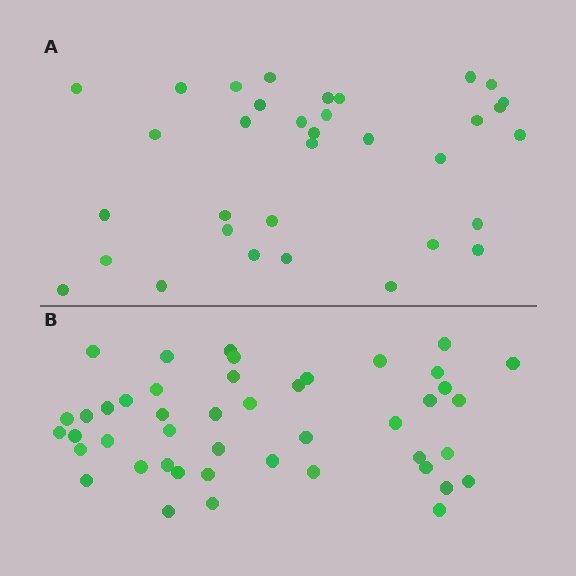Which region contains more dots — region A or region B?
Region B (the bottom region) has more dots.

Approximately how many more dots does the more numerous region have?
Region B has roughly 12 or so more dots than region A.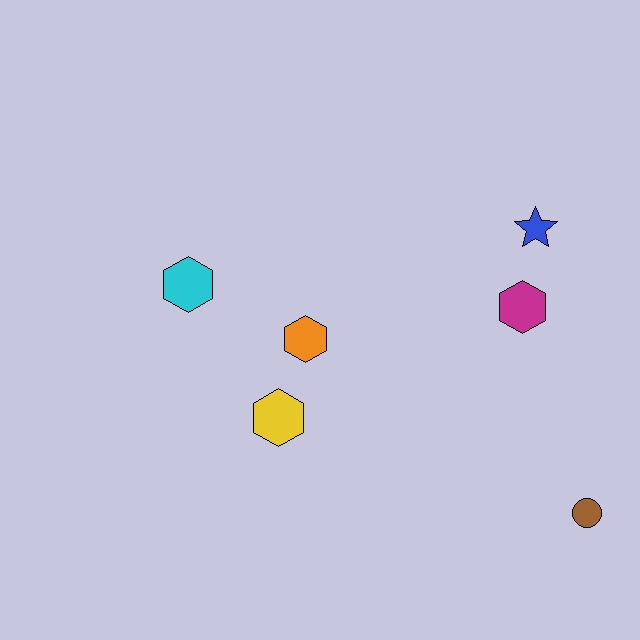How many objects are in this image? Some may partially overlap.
There are 6 objects.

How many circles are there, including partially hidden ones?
There is 1 circle.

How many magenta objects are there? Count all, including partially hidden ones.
There is 1 magenta object.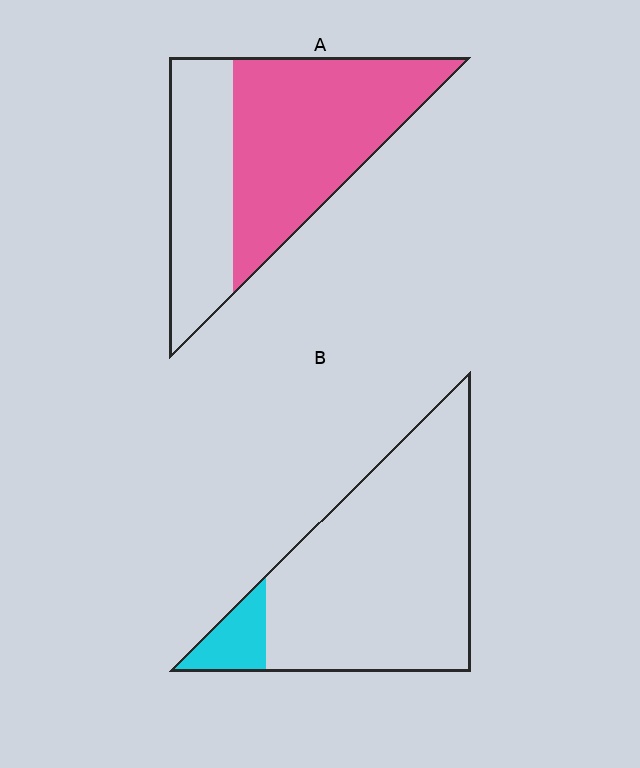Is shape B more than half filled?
No.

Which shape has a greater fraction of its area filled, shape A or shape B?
Shape A.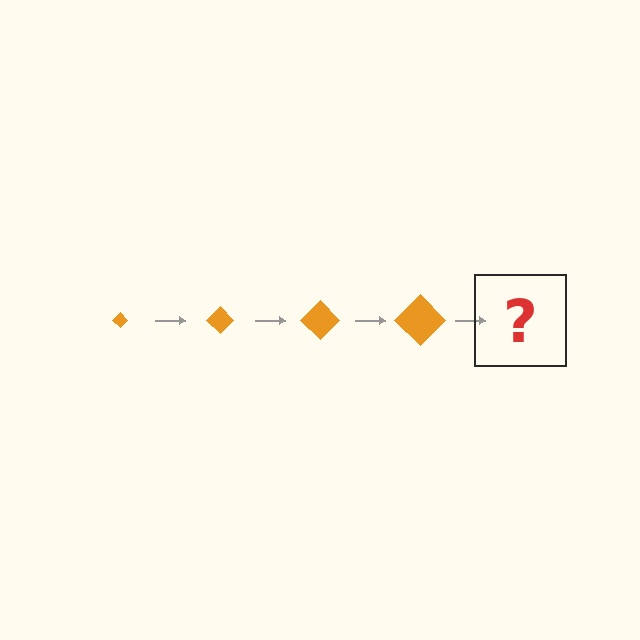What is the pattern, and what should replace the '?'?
The pattern is that the diamond gets progressively larger each step. The '?' should be an orange diamond, larger than the previous one.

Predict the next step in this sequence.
The next step is an orange diamond, larger than the previous one.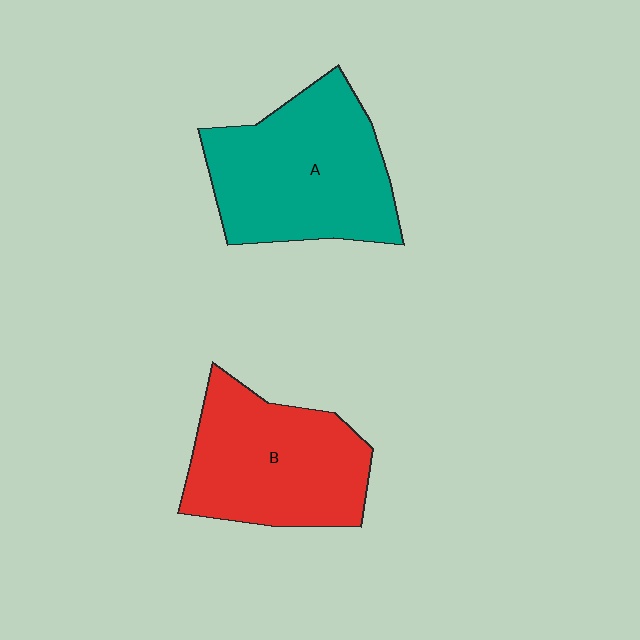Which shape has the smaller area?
Shape B (red).